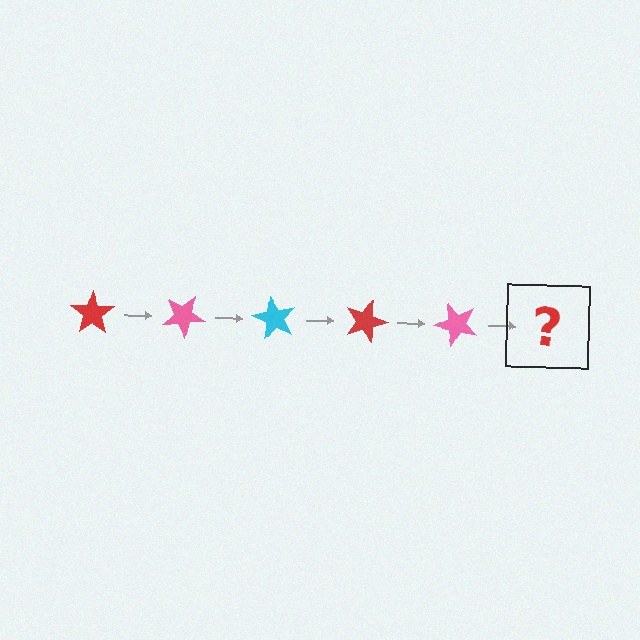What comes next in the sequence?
The next element should be a cyan star, rotated 150 degrees from the start.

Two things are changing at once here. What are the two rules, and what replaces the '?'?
The two rules are that it rotates 30 degrees each step and the color cycles through red, pink, and cyan. The '?' should be a cyan star, rotated 150 degrees from the start.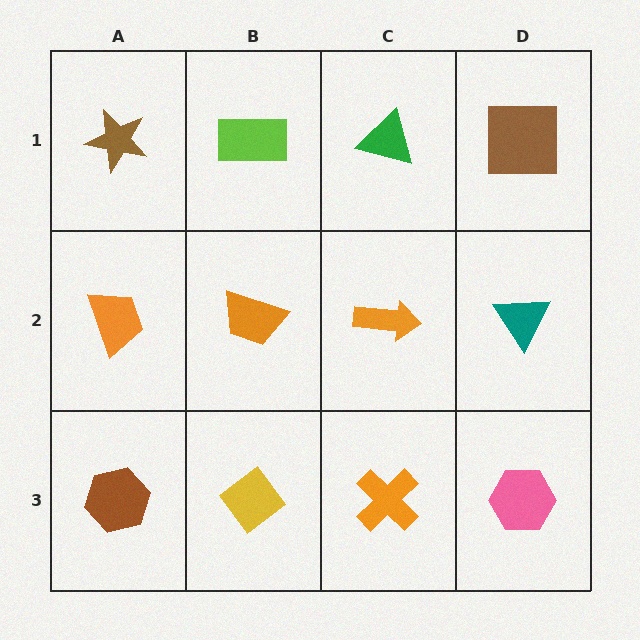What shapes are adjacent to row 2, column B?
A lime rectangle (row 1, column B), a yellow diamond (row 3, column B), an orange trapezoid (row 2, column A), an orange arrow (row 2, column C).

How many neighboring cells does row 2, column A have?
3.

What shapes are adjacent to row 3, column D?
A teal triangle (row 2, column D), an orange cross (row 3, column C).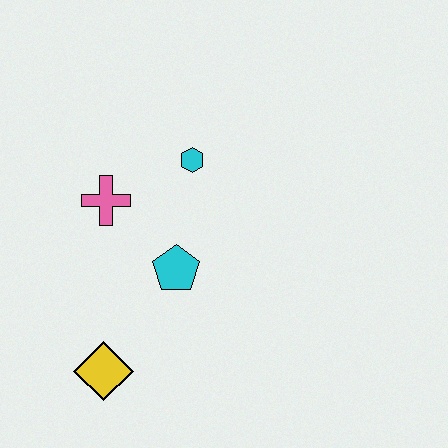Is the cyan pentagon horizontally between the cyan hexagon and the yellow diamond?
Yes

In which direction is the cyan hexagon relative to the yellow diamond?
The cyan hexagon is above the yellow diamond.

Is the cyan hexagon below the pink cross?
No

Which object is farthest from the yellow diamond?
The cyan hexagon is farthest from the yellow diamond.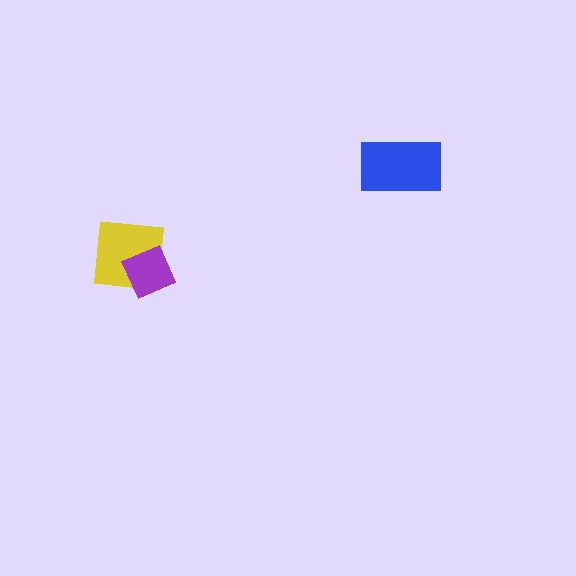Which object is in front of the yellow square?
The purple diamond is in front of the yellow square.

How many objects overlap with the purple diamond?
1 object overlaps with the purple diamond.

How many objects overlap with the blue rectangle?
0 objects overlap with the blue rectangle.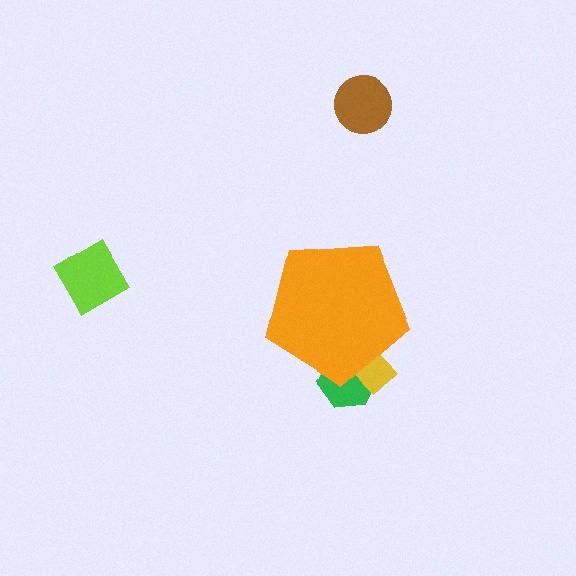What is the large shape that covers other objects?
An orange pentagon.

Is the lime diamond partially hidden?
No, the lime diamond is fully visible.